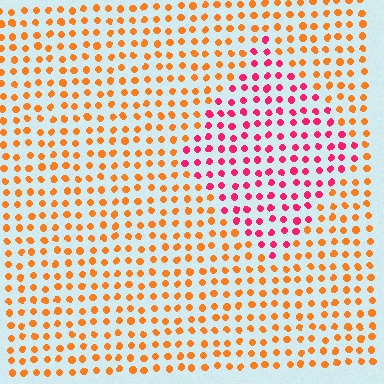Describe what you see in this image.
The image is filled with small orange elements in a uniform arrangement. A diamond-shaped region is visible where the elements are tinted to a slightly different hue, forming a subtle color boundary.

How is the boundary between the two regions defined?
The boundary is defined purely by a slight shift in hue (about 48 degrees). Spacing, size, and orientation are identical on both sides.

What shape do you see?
I see a diamond.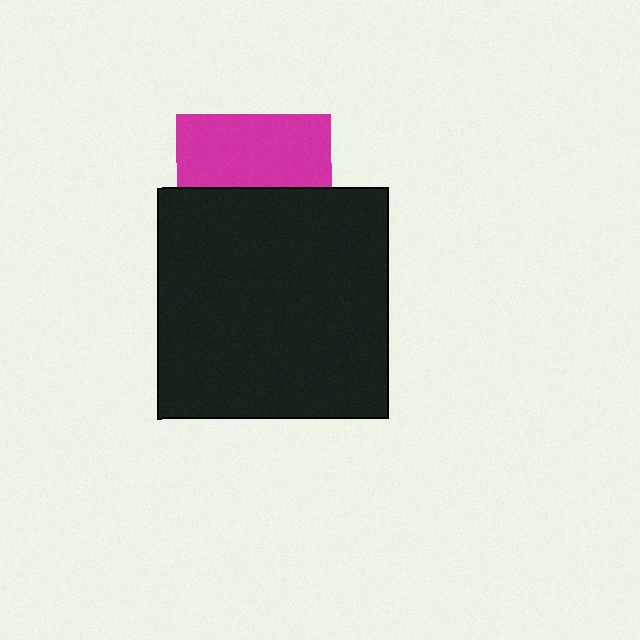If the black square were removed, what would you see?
You would see the complete magenta square.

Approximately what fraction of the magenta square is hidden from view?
Roughly 53% of the magenta square is hidden behind the black square.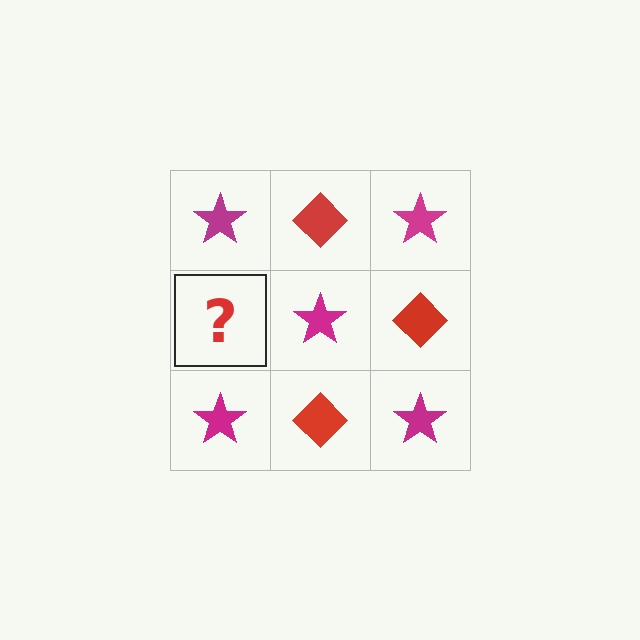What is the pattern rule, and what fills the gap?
The rule is that it alternates magenta star and red diamond in a checkerboard pattern. The gap should be filled with a red diamond.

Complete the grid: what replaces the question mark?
The question mark should be replaced with a red diamond.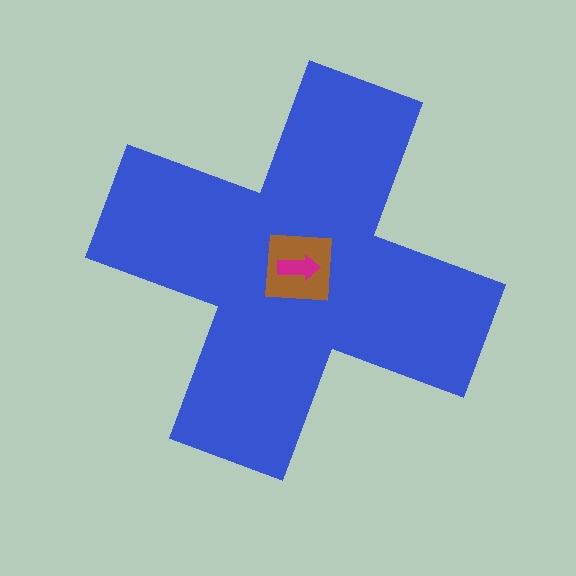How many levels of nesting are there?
3.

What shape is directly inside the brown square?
The magenta arrow.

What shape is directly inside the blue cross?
The brown square.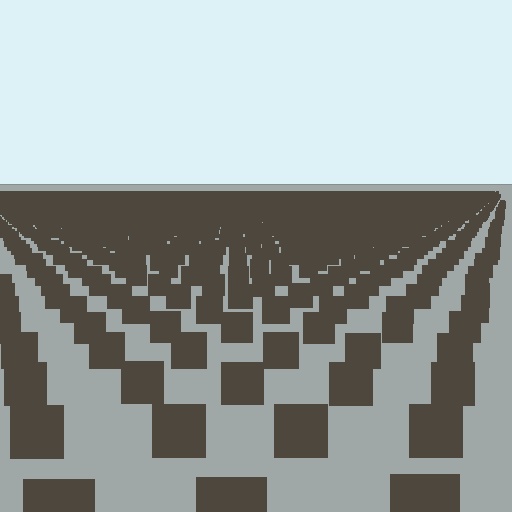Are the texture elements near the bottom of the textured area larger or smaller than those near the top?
Larger. Near the bottom, elements are closer to the viewer and appear at a bigger on-screen size.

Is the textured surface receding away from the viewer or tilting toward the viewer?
The surface is receding away from the viewer. Texture elements get smaller and denser toward the top.